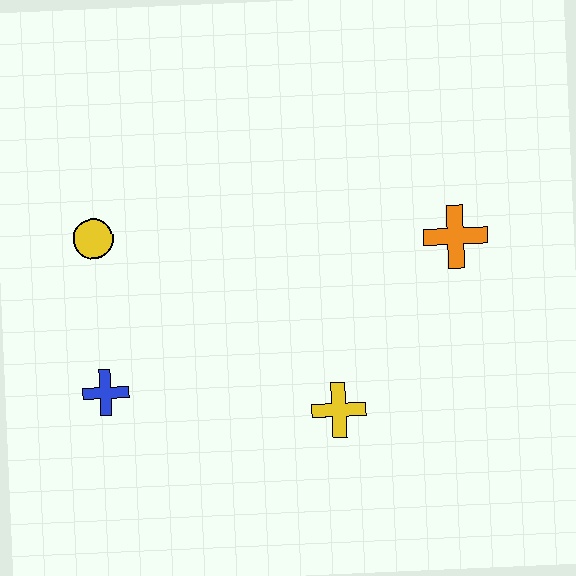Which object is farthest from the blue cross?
The orange cross is farthest from the blue cross.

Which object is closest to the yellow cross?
The orange cross is closest to the yellow cross.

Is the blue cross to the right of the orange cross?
No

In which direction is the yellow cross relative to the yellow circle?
The yellow cross is to the right of the yellow circle.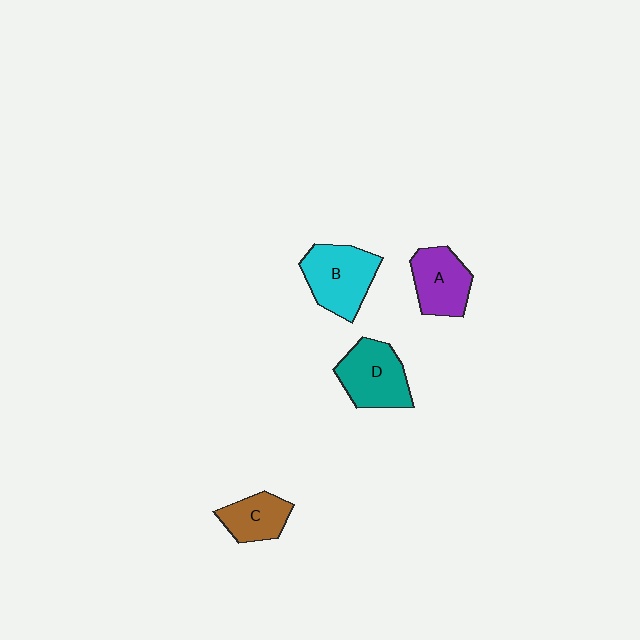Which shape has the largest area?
Shape B (cyan).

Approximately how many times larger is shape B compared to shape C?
Approximately 1.6 times.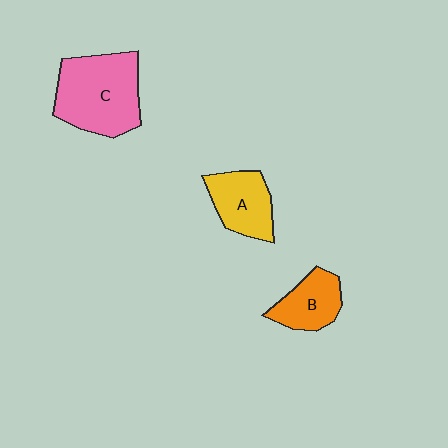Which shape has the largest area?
Shape C (pink).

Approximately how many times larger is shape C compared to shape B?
Approximately 2.0 times.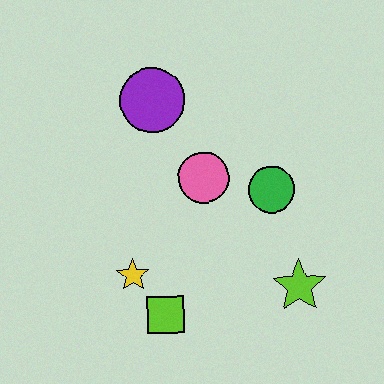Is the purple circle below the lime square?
No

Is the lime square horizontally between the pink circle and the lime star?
No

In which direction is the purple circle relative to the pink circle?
The purple circle is above the pink circle.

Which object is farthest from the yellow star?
The purple circle is farthest from the yellow star.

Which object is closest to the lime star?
The green circle is closest to the lime star.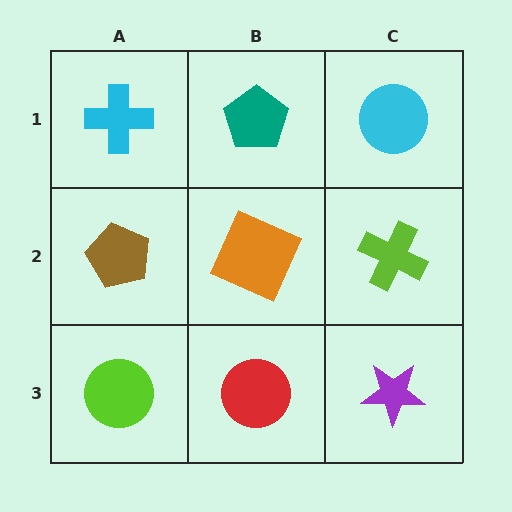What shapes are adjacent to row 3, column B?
An orange square (row 2, column B), a lime circle (row 3, column A), a purple star (row 3, column C).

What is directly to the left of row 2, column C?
An orange square.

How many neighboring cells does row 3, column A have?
2.